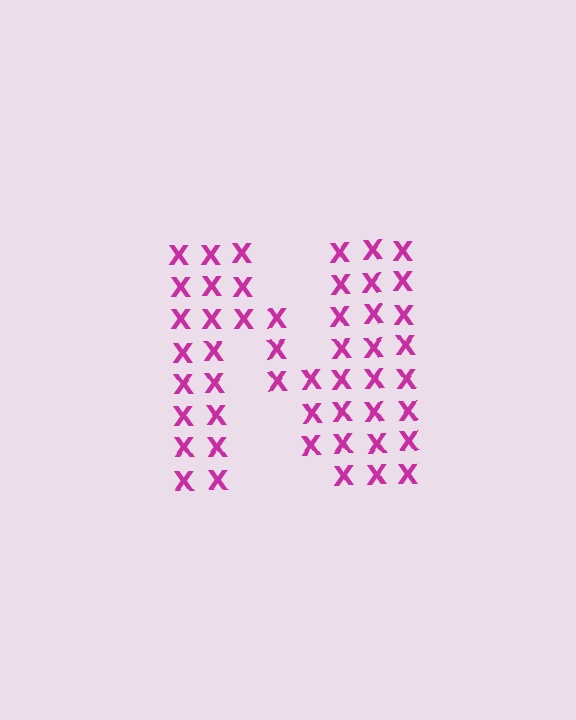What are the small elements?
The small elements are letter X's.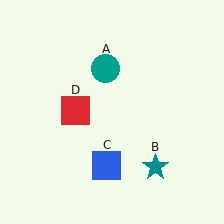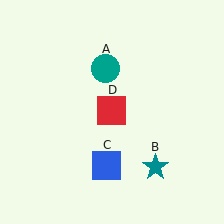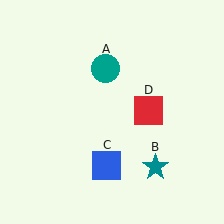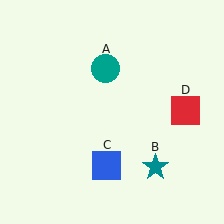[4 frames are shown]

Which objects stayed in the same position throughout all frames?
Teal circle (object A) and teal star (object B) and blue square (object C) remained stationary.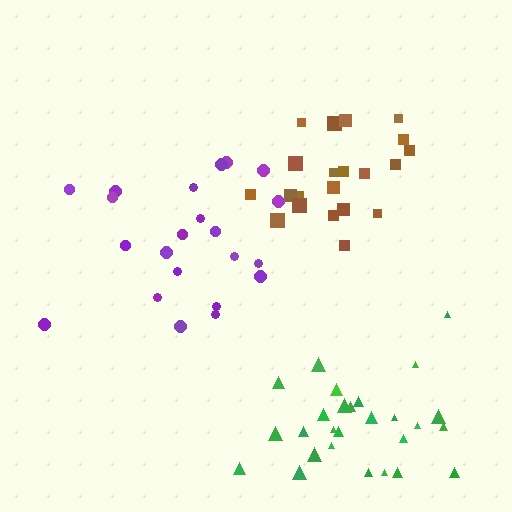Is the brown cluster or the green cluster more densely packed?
Brown.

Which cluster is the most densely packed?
Brown.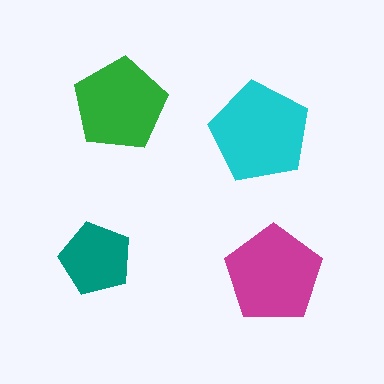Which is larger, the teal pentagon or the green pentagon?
The green one.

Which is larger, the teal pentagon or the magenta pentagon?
The magenta one.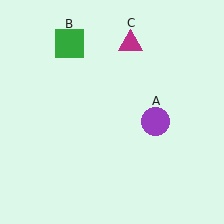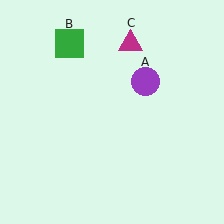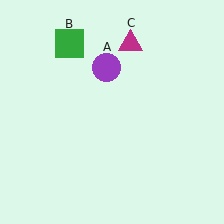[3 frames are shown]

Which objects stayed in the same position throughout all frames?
Green square (object B) and magenta triangle (object C) remained stationary.